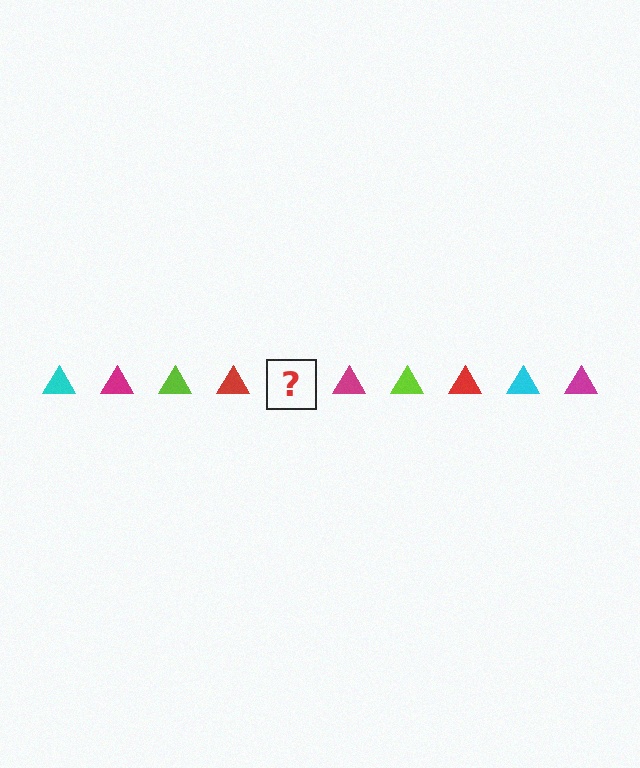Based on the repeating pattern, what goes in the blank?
The blank should be a cyan triangle.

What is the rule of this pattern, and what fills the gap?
The rule is that the pattern cycles through cyan, magenta, lime, red triangles. The gap should be filled with a cyan triangle.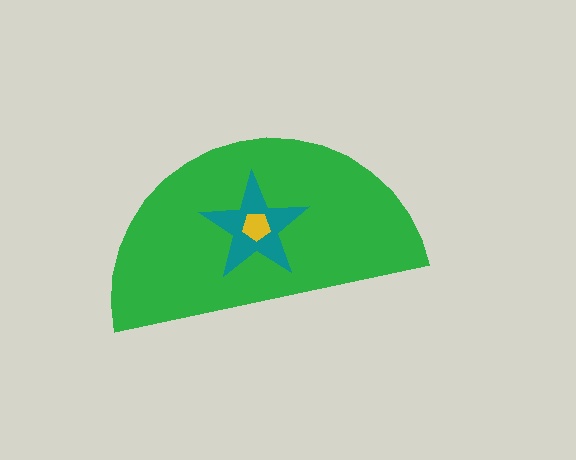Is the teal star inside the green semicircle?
Yes.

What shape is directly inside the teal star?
The yellow pentagon.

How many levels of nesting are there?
3.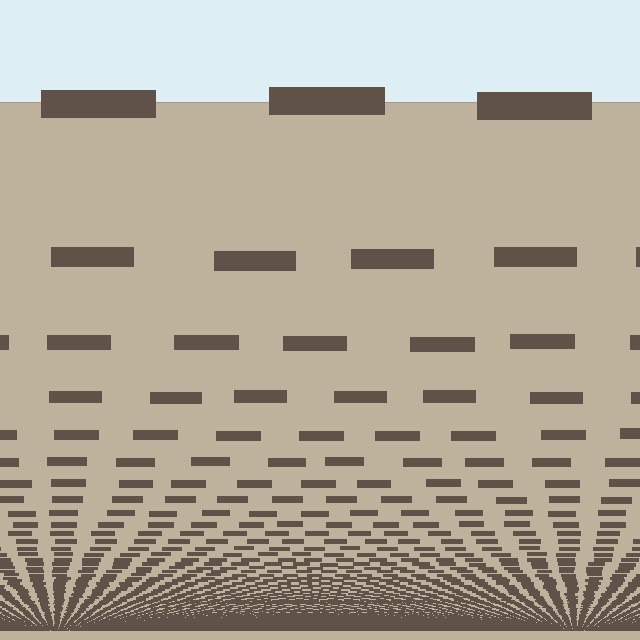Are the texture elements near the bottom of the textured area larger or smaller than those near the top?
Smaller. The gradient is inverted — elements near the bottom are smaller and denser.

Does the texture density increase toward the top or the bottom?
Density increases toward the bottom.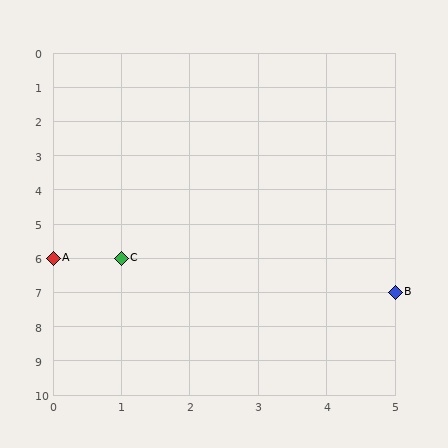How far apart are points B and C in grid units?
Points B and C are 4 columns and 1 row apart (about 4.1 grid units diagonally).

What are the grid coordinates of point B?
Point B is at grid coordinates (5, 7).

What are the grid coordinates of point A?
Point A is at grid coordinates (0, 6).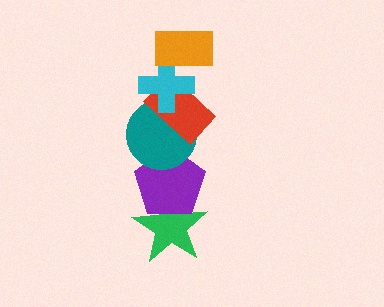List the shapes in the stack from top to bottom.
From top to bottom: the orange rectangle, the cyan cross, the red rectangle, the teal circle, the purple pentagon, the green star.